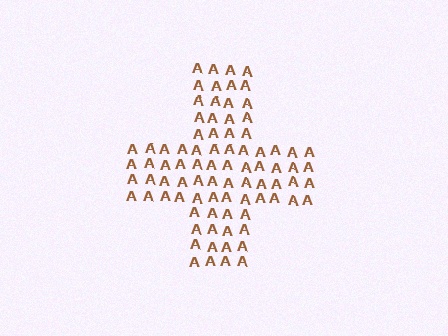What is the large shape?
The large shape is a cross.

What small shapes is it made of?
It is made of small letter A's.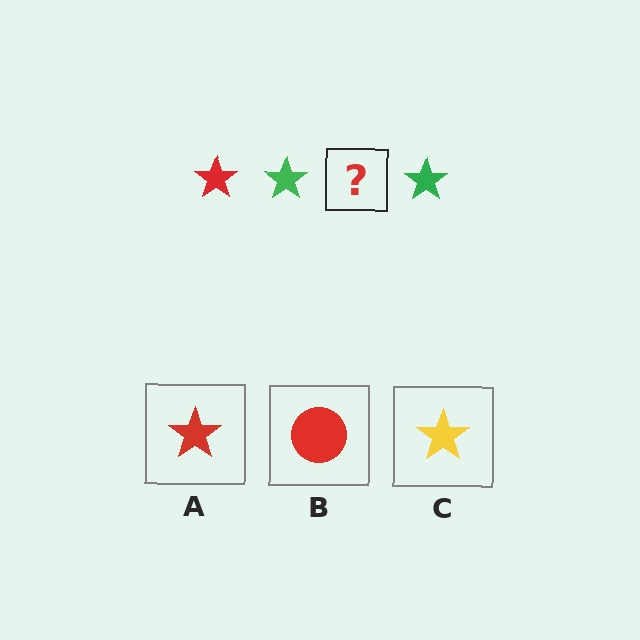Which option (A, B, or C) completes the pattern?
A.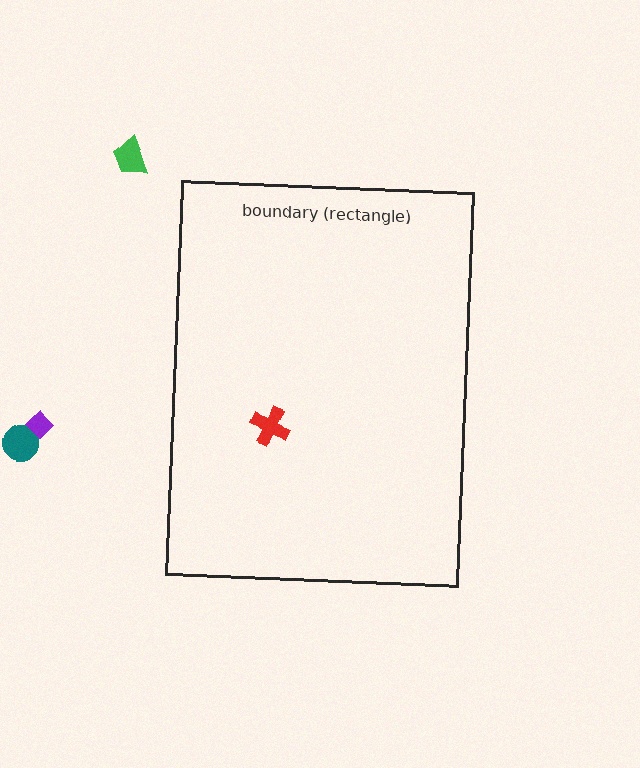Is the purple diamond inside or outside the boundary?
Outside.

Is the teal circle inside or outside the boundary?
Outside.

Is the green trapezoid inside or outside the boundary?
Outside.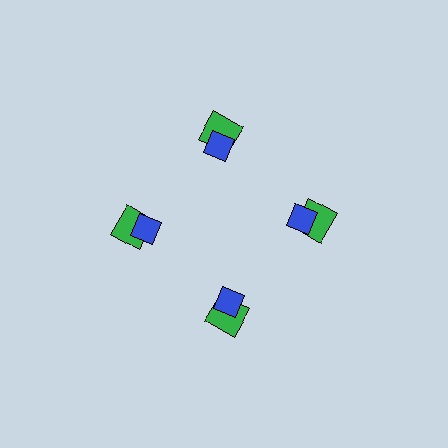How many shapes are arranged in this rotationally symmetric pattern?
There are 8 shapes, arranged in 4 groups of 2.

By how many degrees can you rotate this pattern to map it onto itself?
The pattern maps onto itself every 90 degrees of rotation.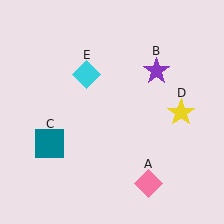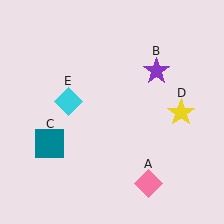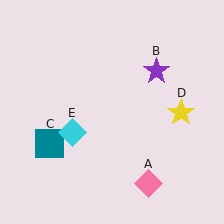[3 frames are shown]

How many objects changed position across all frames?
1 object changed position: cyan diamond (object E).